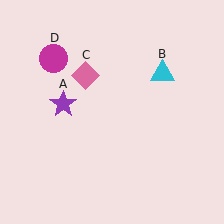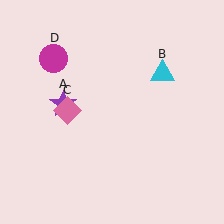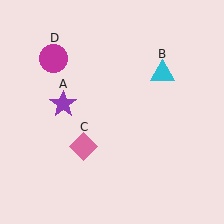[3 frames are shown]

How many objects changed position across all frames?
1 object changed position: pink diamond (object C).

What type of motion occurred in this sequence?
The pink diamond (object C) rotated counterclockwise around the center of the scene.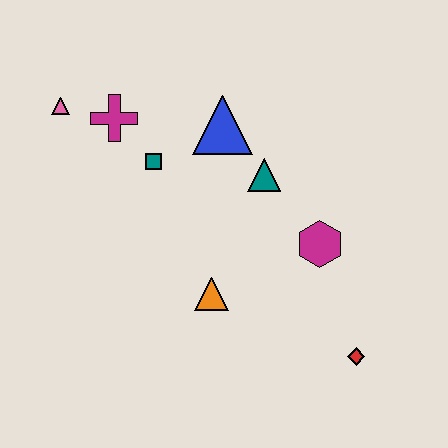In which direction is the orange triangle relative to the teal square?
The orange triangle is below the teal square.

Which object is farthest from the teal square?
The red diamond is farthest from the teal square.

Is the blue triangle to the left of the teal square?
No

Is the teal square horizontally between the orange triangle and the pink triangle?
Yes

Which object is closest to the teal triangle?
The blue triangle is closest to the teal triangle.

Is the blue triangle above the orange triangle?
Yes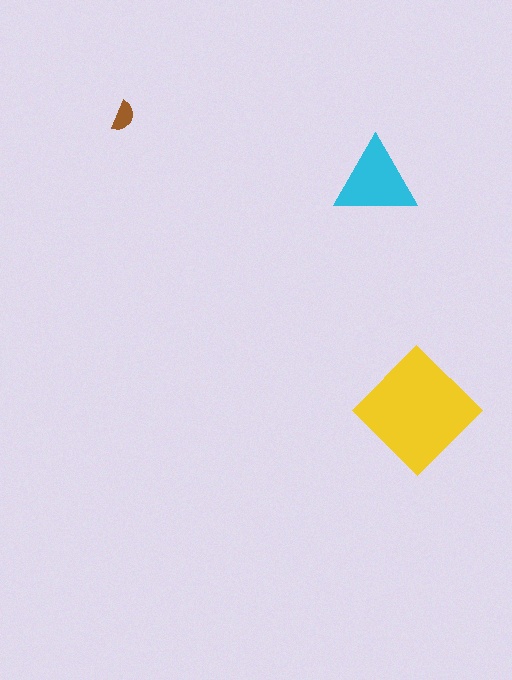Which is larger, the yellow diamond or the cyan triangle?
The yellow diamond.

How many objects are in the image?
There are 3 objects in the image.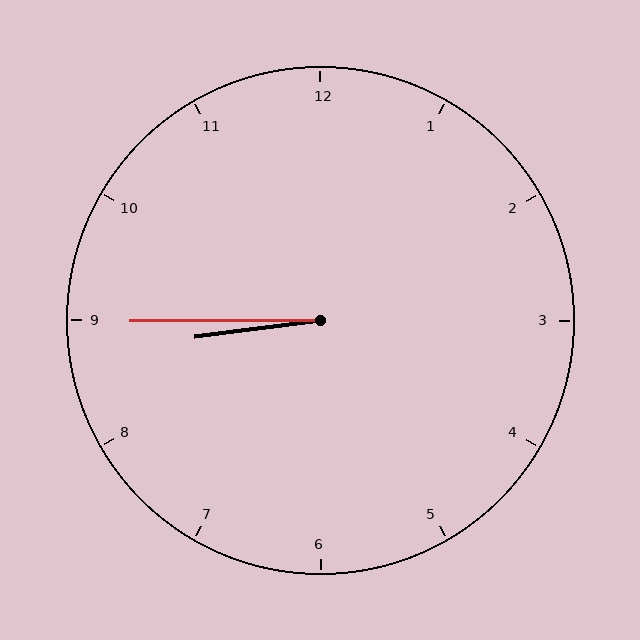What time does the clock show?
8:45.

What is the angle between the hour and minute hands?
Approximately 8 degrees.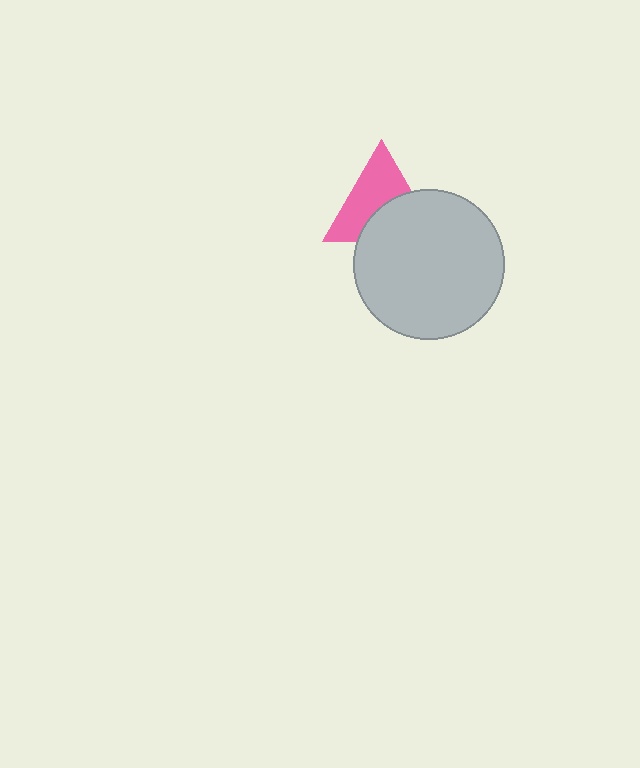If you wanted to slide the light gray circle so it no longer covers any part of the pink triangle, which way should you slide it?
Slide it down — that is the most direct way to separate the two shapes.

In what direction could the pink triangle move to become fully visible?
The pink triangle could move up. That would shift it out from behind the light gray circle entirely.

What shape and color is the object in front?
The object in front is a light gray circle.